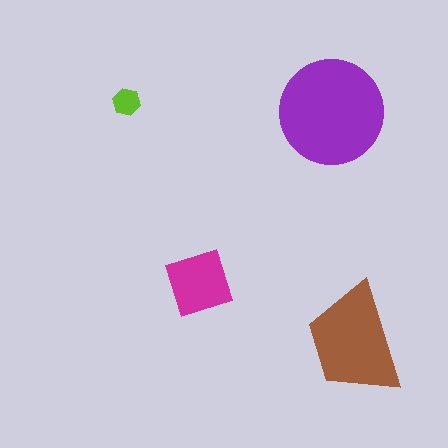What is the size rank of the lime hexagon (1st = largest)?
4th.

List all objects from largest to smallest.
The purple circle, the brown trapezoid, the magenta square, the lime hexagon.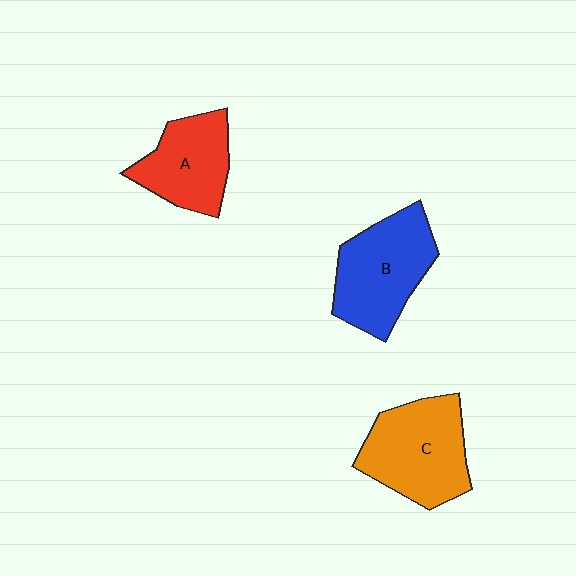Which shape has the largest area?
Shape C (orange).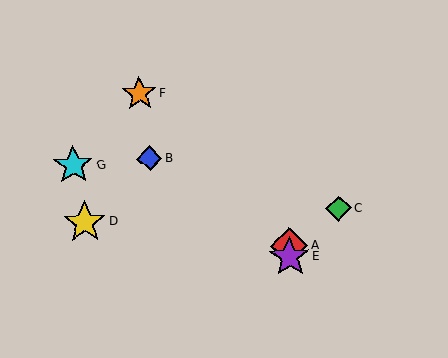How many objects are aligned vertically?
2 objects (A, E) are aligned vertically.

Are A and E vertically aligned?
Yes, both are at x≈289.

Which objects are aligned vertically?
Objects A, E are aligned vertically.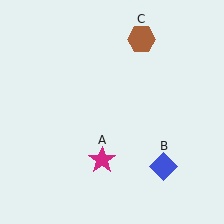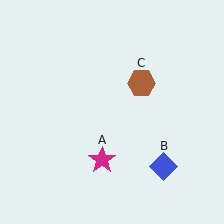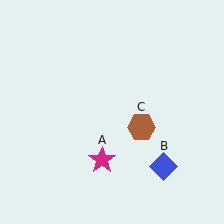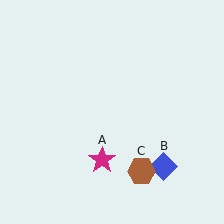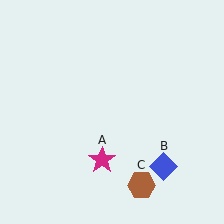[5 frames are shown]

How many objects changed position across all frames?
1 object changed position: brown hexagon (object C).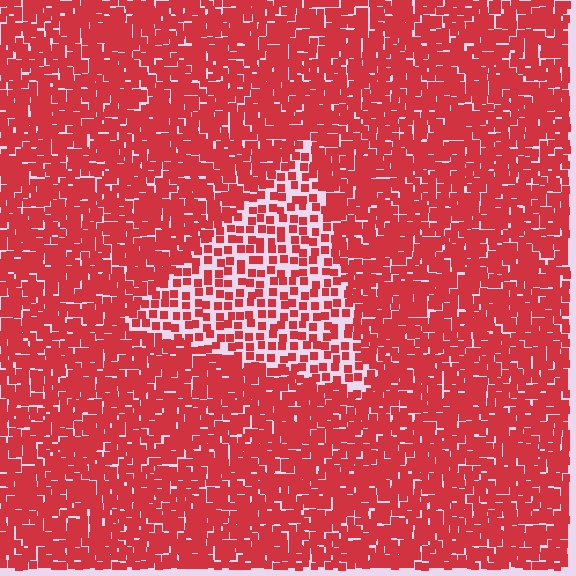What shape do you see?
I see a triangle.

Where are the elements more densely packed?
The elements are more densely packed outside the triangle boundary.